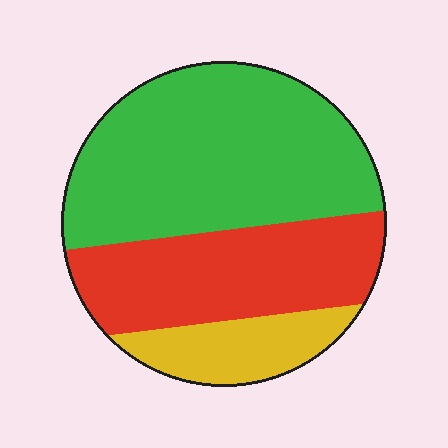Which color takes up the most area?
Green, at roughly 50%.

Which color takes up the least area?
Yellow, at roughly 15%.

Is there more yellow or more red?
Red.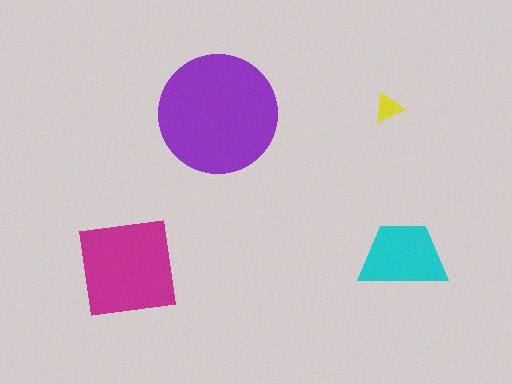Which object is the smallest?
The yellow triangle.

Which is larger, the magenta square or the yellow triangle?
The magenta square.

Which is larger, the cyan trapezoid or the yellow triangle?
The cyan trapezoid.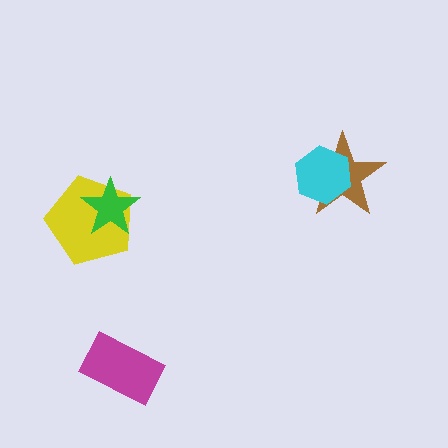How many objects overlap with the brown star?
1 object overlaps with the brown star.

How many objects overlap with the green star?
1 object overlaps with the green star.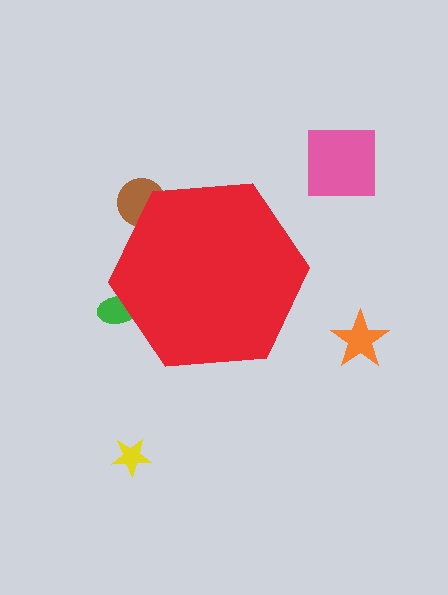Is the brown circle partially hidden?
Yes, the brown circle is partially hidden behind the red hexagon.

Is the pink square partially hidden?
No, the pink square is fully visible.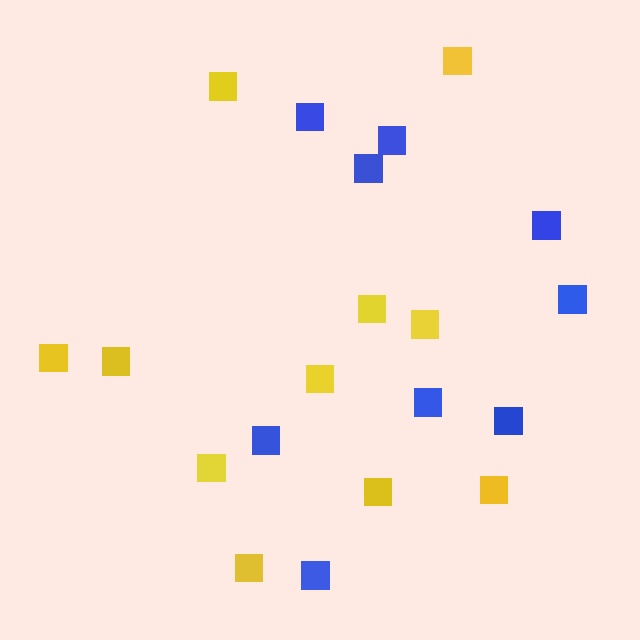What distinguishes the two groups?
There are 2 groups: one group of yellow squares (11) and one group of blue squares (9).